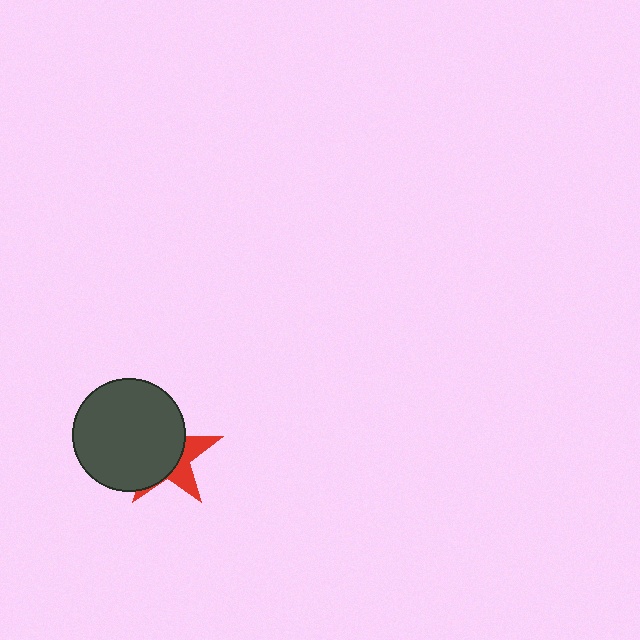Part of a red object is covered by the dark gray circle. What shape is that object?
It is a star.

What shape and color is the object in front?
The object in front is a dark gray circle.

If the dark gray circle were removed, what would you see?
You would see the complete red star.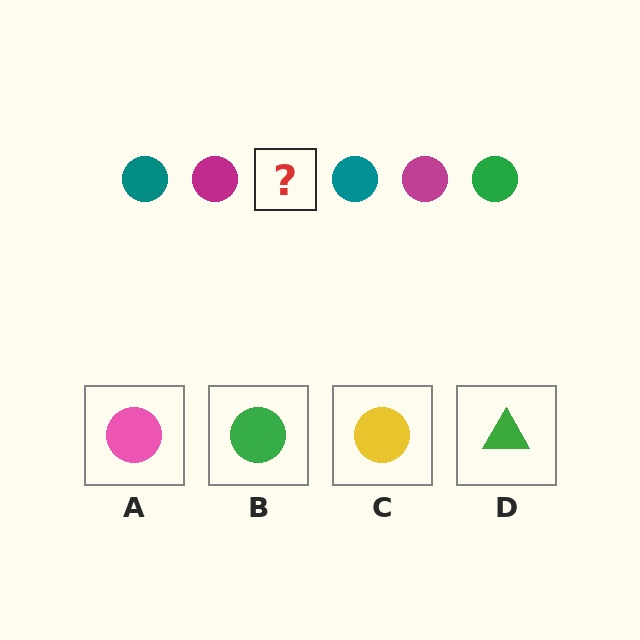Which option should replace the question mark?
Option B.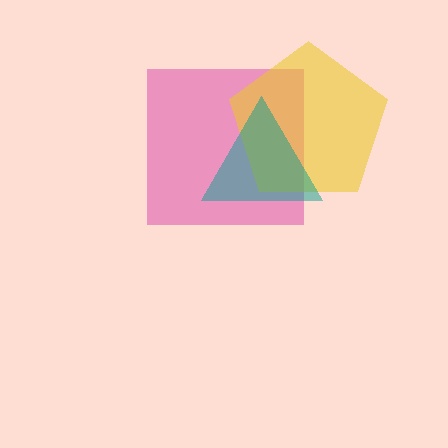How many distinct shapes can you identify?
There are 3 distinct shapes: a pink square, a yellow pentagon, a teal triangle.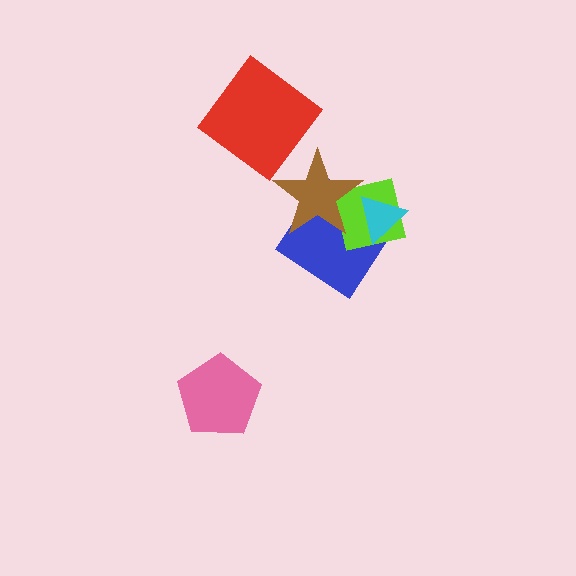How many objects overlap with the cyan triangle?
3 objects overlap with the cyan triangle.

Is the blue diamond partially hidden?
Yes, it is partially covered by another shape.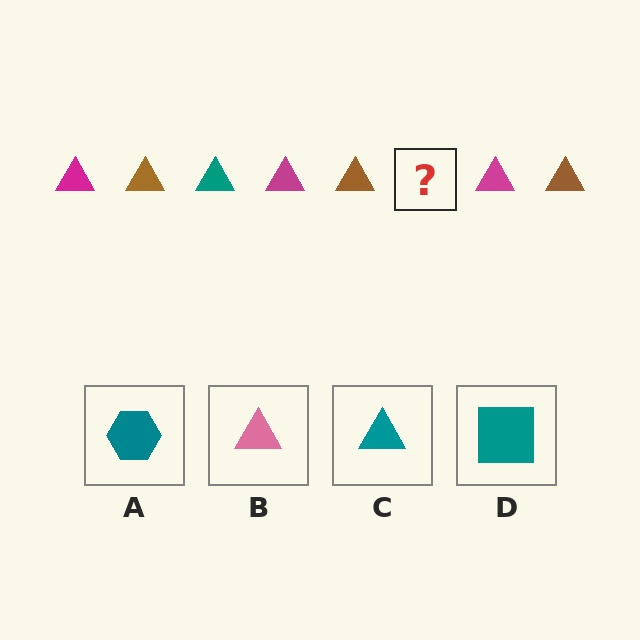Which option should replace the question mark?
Option C.